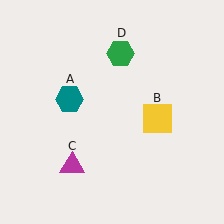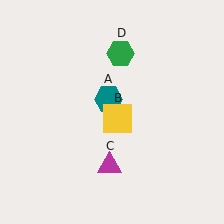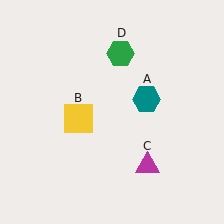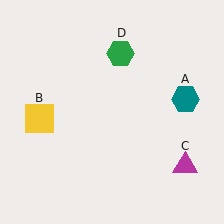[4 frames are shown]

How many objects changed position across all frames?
3 objects changed position: teal hexagon (object A), yellow square (object B), magenta triangle (object C).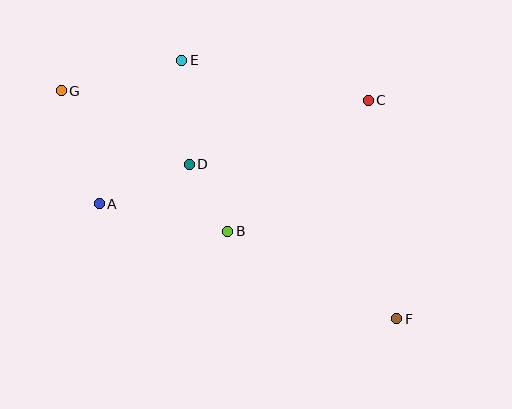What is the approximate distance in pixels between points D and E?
The distance between D and E is approximately 104 pixels.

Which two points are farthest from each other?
Points F and G are farthest from each other.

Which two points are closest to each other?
Points B and D are closest to each other.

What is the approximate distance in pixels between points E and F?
The distance between E and F is approximately 336 pixels.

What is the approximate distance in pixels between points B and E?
The distance between B and E is approximately 177 pixels.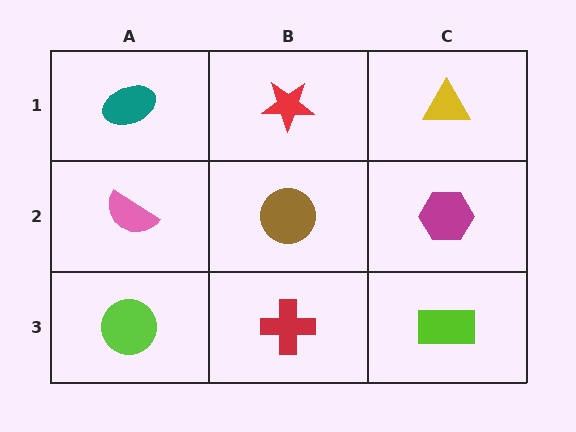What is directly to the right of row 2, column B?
A magenta hexagon.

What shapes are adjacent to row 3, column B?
A brown circle (row 2, column B), a lime circle (row 3, column A), a lime rectangle (row 3, column C).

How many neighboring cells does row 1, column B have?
3.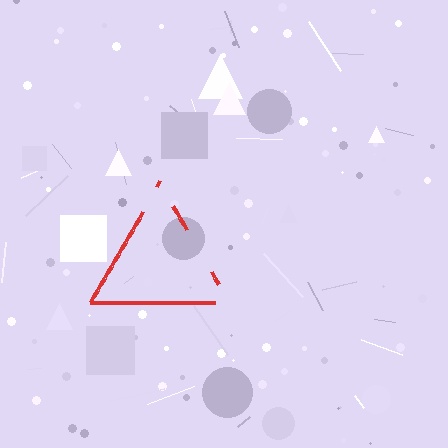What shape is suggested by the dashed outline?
The dashed outline suggests a triangle.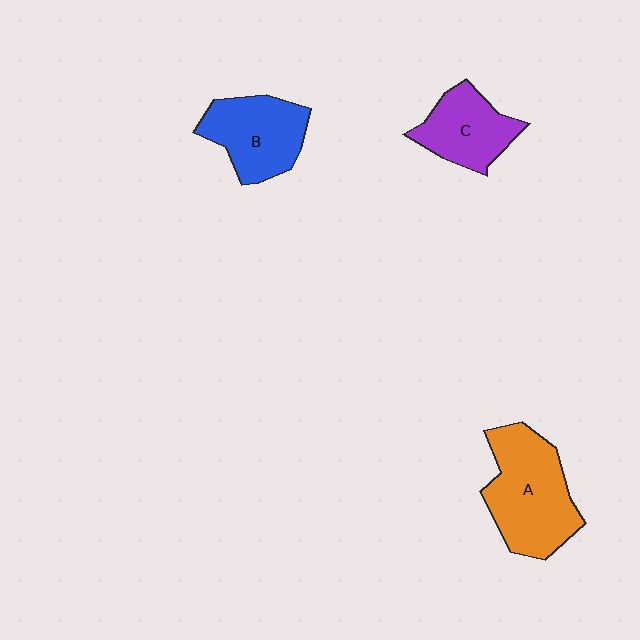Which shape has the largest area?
Shape A (orange).